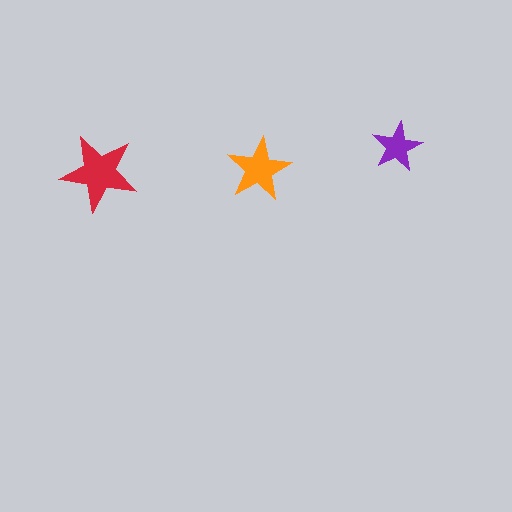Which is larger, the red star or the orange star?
The red one.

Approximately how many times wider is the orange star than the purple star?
About 1.5 times wider.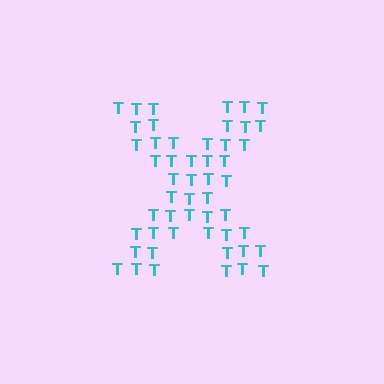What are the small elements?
The small elements are letter T's.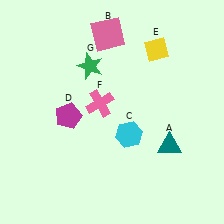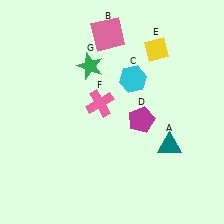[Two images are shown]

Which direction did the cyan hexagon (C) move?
The cyan hexagon (C) moved up.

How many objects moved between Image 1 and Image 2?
2 objects moved between the two images.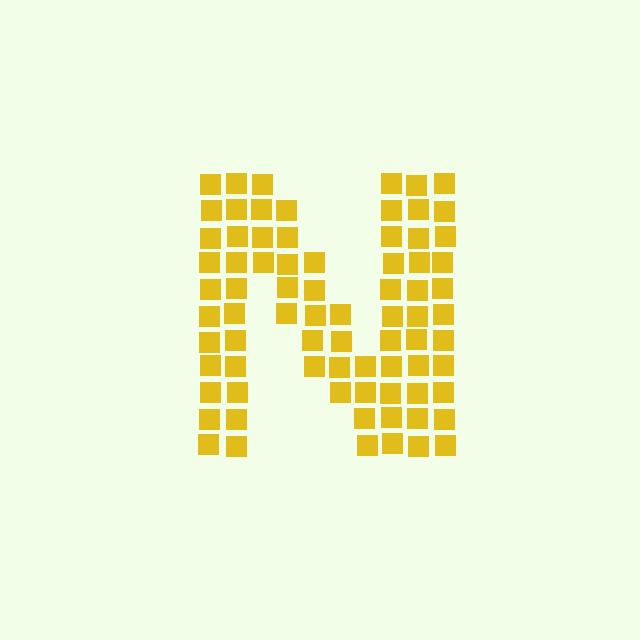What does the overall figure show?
The overall figure shows the letter N.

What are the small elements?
The small elements are squares.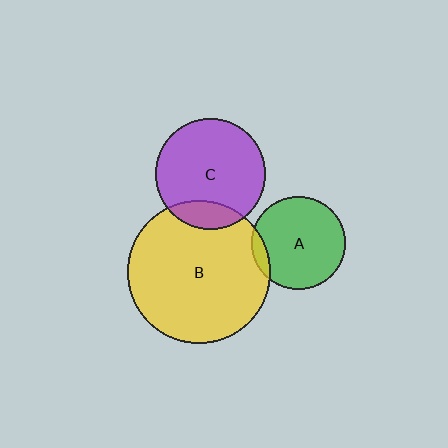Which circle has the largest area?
Circle B (yellow).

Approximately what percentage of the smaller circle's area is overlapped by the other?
Approximately 15%.